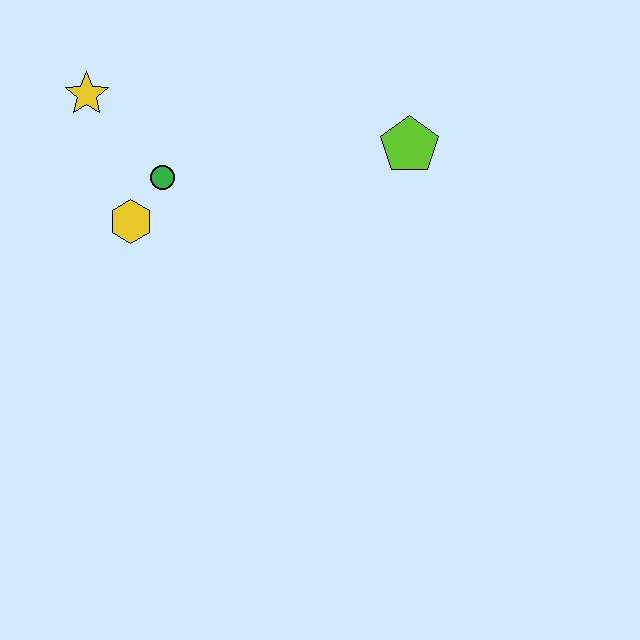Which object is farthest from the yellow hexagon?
The lime pentagon is farthest from the yellow hexagon.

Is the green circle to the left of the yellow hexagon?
No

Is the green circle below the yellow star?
Yes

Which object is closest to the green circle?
The yellow hexagon is closest to the green circle.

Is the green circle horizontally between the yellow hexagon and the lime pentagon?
Yes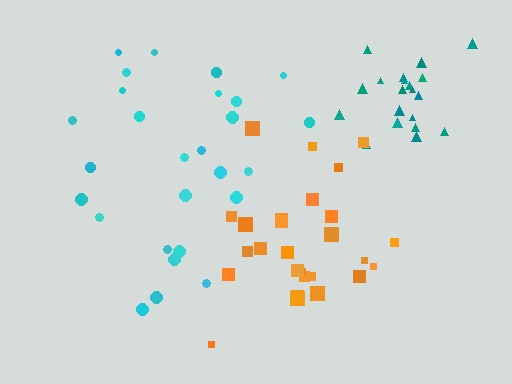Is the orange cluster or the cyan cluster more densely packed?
Orange.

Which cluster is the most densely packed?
Teal.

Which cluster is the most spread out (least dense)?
Cyan.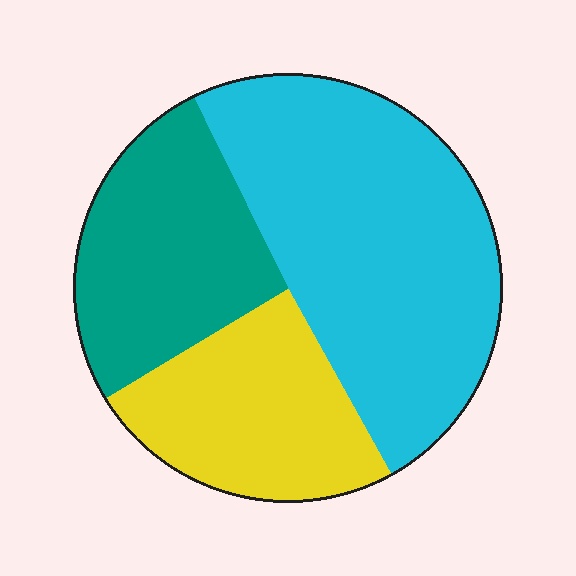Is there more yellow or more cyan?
Cyan.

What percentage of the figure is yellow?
Yellow takes up between a sixth and a third of the figure.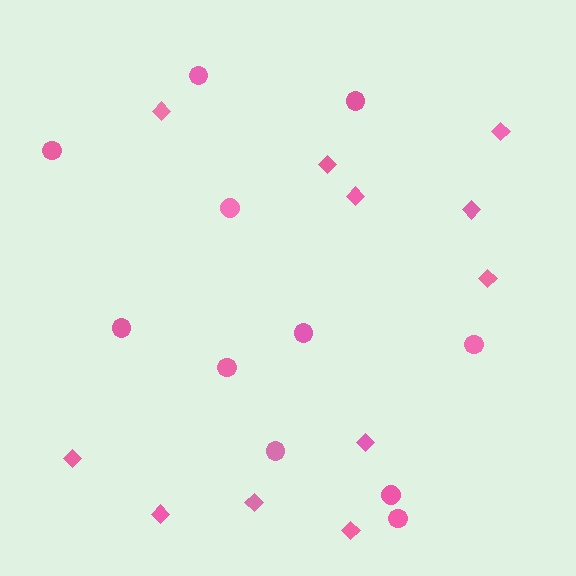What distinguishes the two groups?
There are 2 groups: one group of circles (11) and one group of diamonds (11).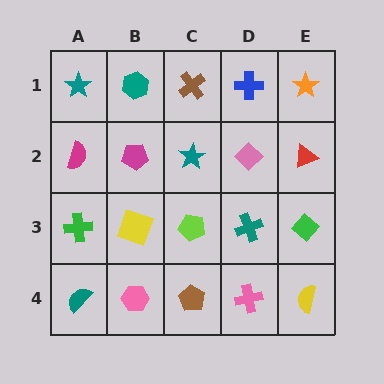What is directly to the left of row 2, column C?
A magenta pentagon.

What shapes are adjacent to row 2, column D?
A blue cross (row 1, column D), a teal cross (row 3, column D), a teal star (row 2, column C), a red triangle (row 2, column E).